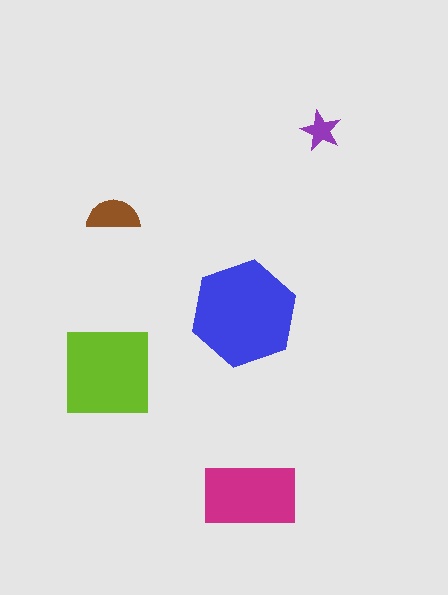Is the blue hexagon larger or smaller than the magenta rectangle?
Larger.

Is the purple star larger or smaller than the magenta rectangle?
Smaller.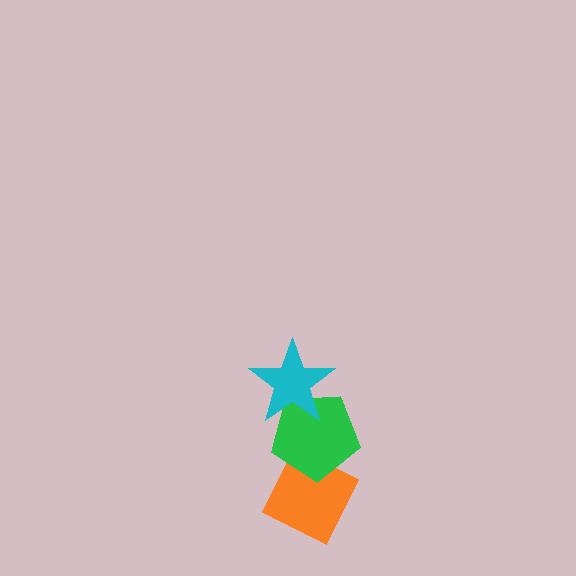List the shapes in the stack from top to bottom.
From top to bottom: the cyan star, the green pentagon, the orange diamond.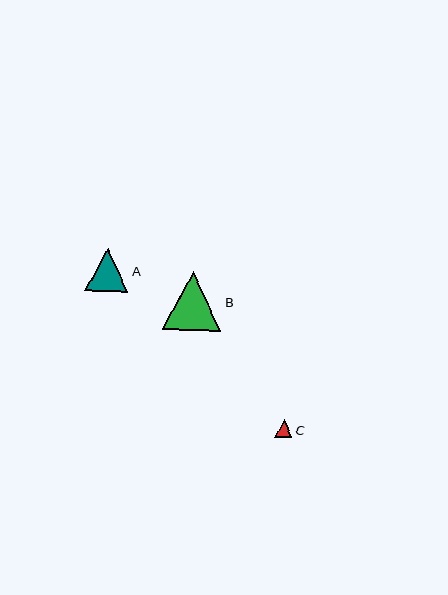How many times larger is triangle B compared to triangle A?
Triangle B is approximately 1.3 times the size of triangle A.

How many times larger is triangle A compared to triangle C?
Triangle A is approximately 2.5 times the size of triangle C.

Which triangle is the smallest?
Triangle C is the smallest with a size of approximately 17 pixels.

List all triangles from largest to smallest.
From largest to smallest: B, A, C.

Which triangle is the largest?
Triangle B is the largest with a size of approximately 58 pixels.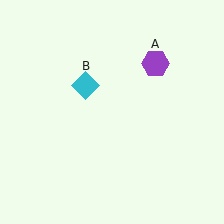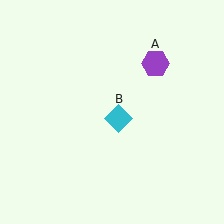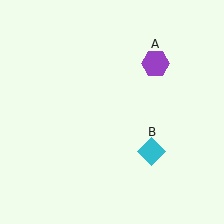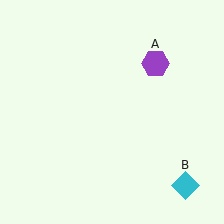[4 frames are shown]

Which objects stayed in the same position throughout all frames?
Purple hexagon (object A) remained stationary.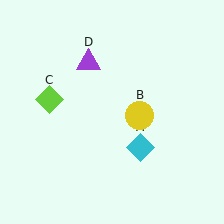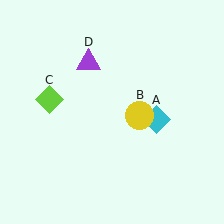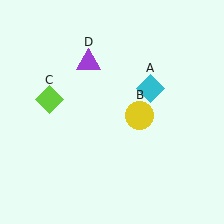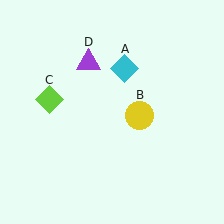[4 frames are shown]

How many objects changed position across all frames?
1 object changed position: cyan diamond (object A).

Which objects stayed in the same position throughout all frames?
Yellow circle (object B) and lime diamond (object C) and purple triangle (object D) remained stationary.